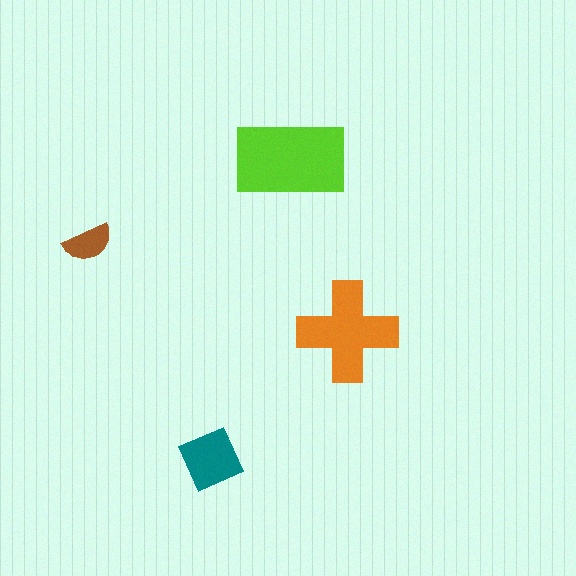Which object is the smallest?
The brown semicircle.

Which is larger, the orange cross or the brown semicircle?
The orange cross.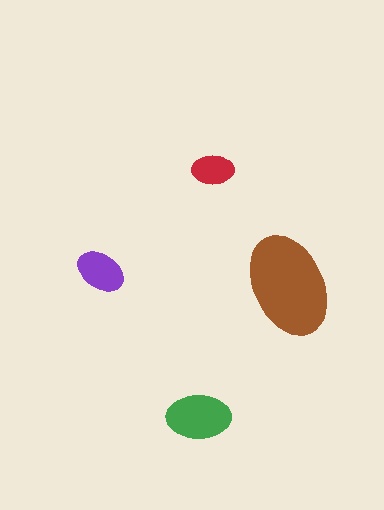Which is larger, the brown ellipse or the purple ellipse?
The brown one.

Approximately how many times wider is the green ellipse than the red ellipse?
About 1.5 times wider.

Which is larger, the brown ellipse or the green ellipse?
The brown one.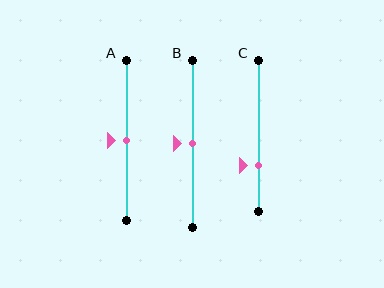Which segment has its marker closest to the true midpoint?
Segment A has its marker closest to the true midpoint.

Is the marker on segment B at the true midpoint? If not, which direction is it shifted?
Yes, the marker on segment B is at the true midpoint.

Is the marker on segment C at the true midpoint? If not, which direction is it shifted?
No, the marker on segment C is shifted downward by about 20% of the segment length.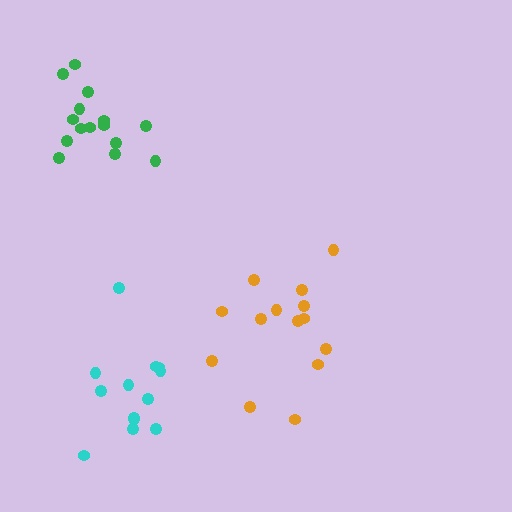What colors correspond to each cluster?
The clusters are colored: orange, cyan, green.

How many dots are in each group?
Group 1: 14 dots, Group 2: 13 dots, Group 3: 15 dots (42 total).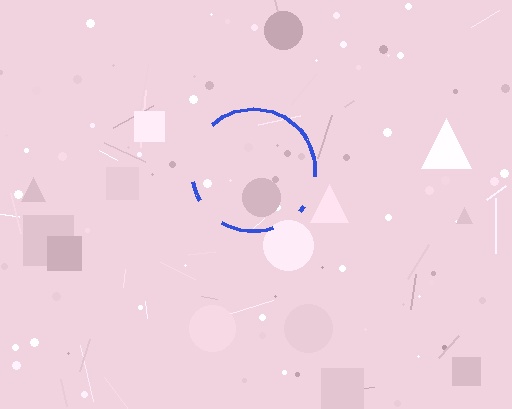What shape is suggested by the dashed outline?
The dashed outline suggests a circle.